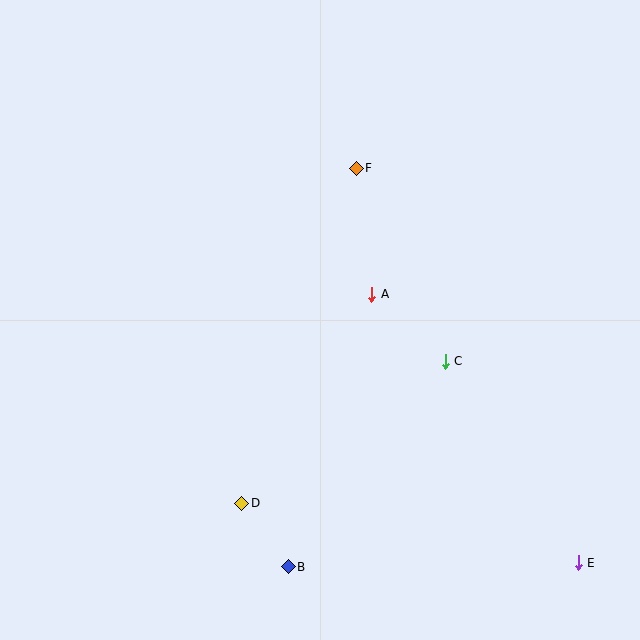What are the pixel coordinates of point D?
Point D is at (242, 503).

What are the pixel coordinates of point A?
Point A is at (372, 294).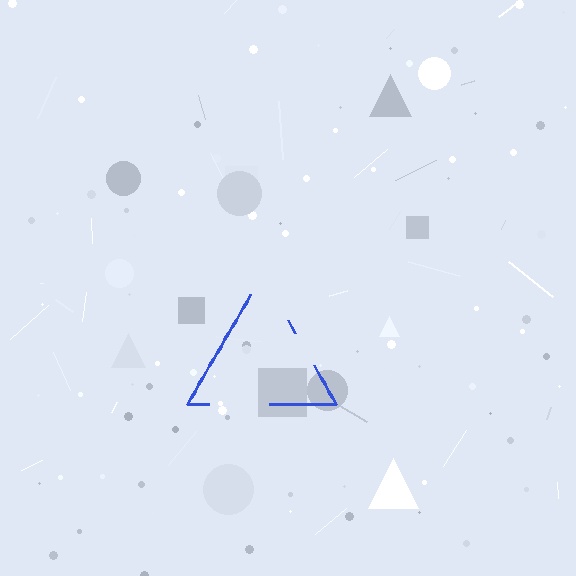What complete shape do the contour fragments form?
The contour fragments form a triangle.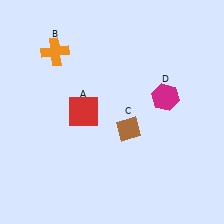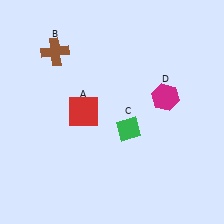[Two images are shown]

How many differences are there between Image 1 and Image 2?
There are 2 differences between the two images.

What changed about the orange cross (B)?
In Image 1, B is orange. In Image 2, it changed to brown.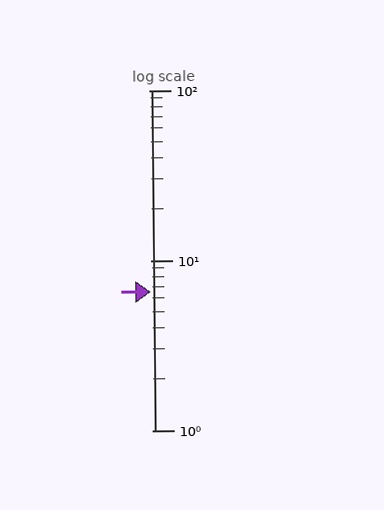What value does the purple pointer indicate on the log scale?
The pointer indicates approximately 6.5.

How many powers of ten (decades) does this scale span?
The scale spans 2 decades, from 1 to 100.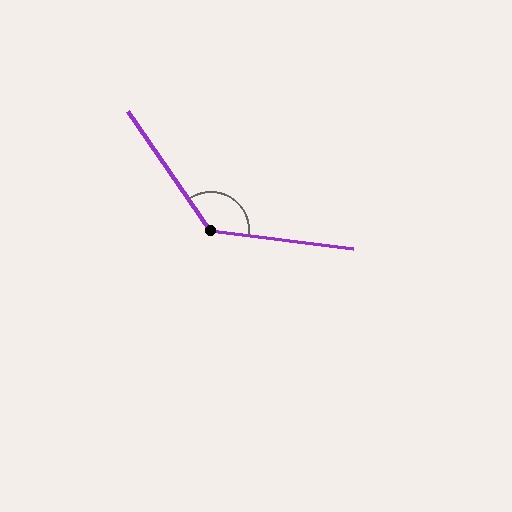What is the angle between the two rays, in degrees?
Approximately 132 degrees.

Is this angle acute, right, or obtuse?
It is obtuse.